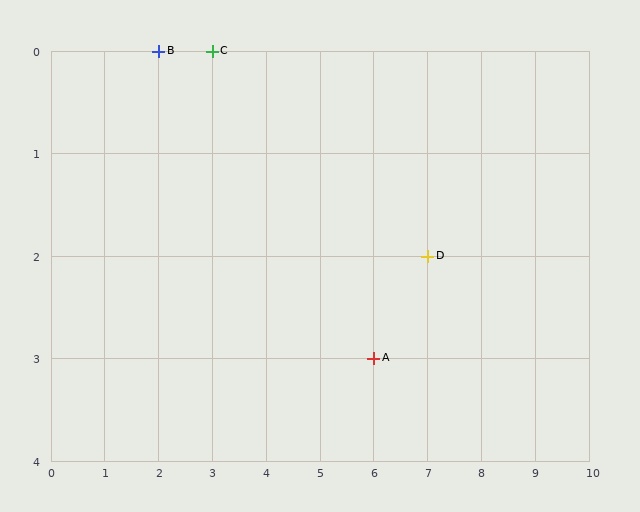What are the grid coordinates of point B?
Point B is at grid coordinates (2, 0).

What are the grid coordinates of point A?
Point A is at grid coordinates (6, 3).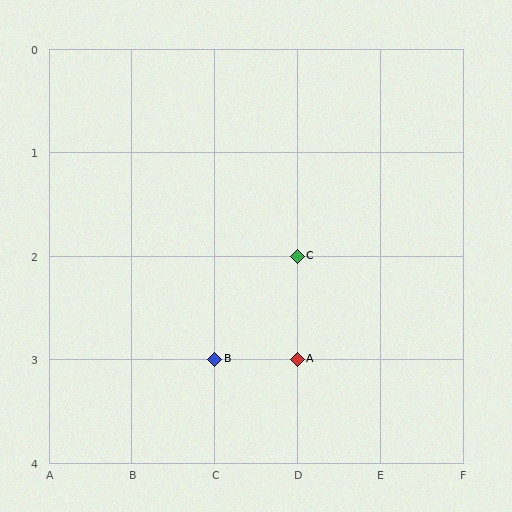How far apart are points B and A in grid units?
Points B and A are 1 column apart.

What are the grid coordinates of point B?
Point B is at grid coordinates (C, 3).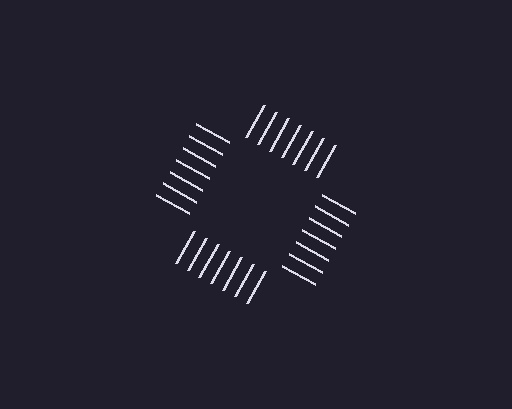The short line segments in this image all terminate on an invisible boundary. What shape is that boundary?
An illusory square — the line segments terminate on its edges but no continuous stroke is drawn.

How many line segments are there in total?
28 — 7 along each of the 4 edges.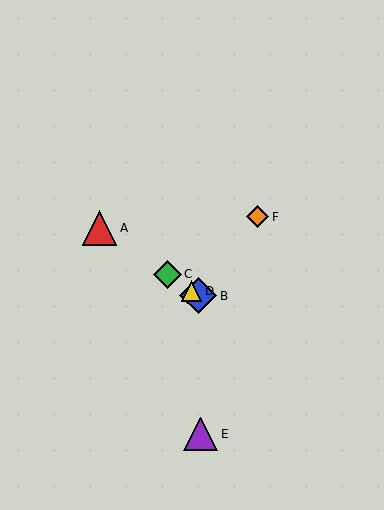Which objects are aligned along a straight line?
Objects A, B, C, D are aligned along a straight line.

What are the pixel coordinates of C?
Object C is at (167, 274).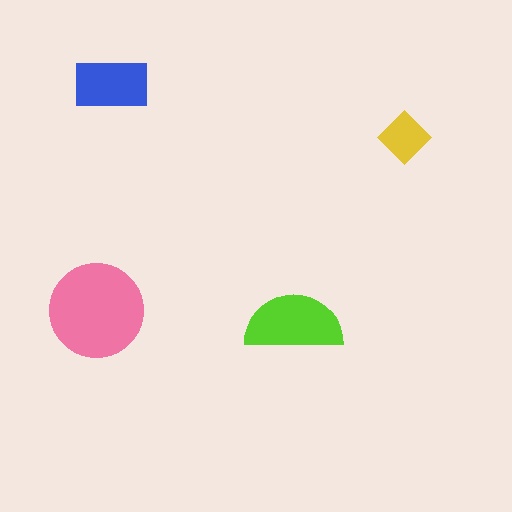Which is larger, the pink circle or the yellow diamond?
The pink circle.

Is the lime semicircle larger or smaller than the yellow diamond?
Larger.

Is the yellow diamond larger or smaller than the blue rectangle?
Smaller.